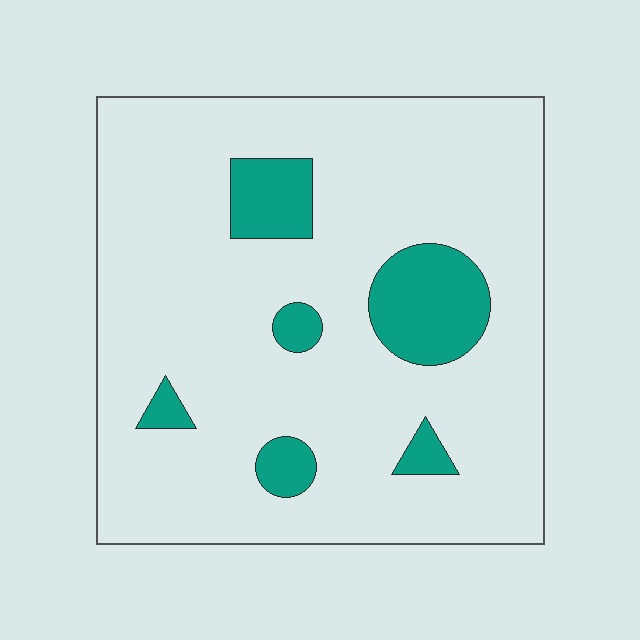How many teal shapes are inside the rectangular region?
6.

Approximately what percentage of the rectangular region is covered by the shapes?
Approximately 15%.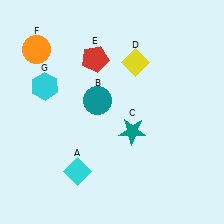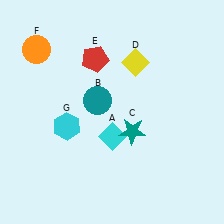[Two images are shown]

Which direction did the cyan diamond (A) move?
The cyan diamond (A) moved up.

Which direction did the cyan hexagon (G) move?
The cyan hexagon (G) moved down.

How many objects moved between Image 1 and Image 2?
2 objects moved between the two images.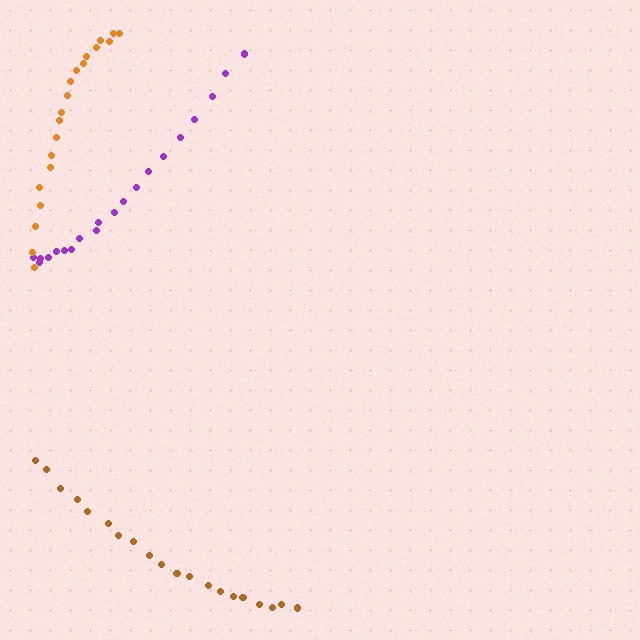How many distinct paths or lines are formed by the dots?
There are 3 distinct paths.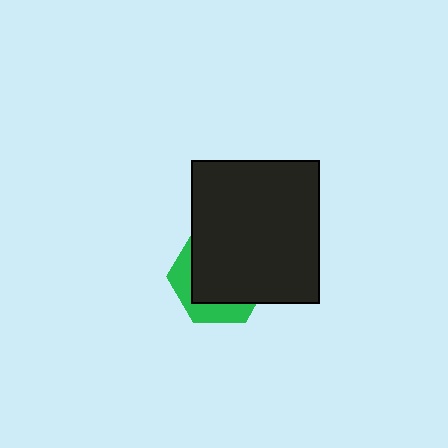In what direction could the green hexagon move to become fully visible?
The green hexagon could move toward the lower-left. That would shift it out from behind the black rectangle entirely.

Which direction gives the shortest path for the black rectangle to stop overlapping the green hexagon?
Moving toward the upper-right gives the shortest separation.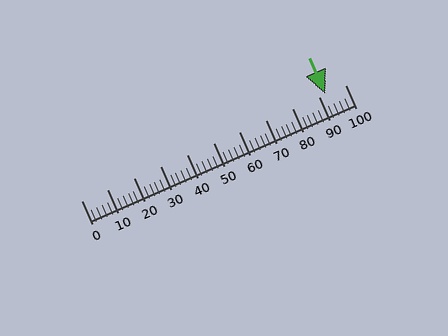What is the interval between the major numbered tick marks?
The major tick marks are spaced 10 units apart.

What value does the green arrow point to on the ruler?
The green arrow points to approximately 92.